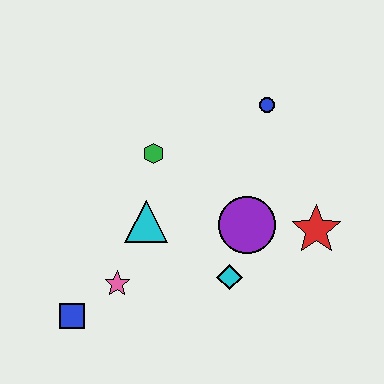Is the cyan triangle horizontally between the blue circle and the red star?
No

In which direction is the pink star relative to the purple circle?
The pink star is to the left of the purple circle.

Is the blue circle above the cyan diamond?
Yes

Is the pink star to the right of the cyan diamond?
No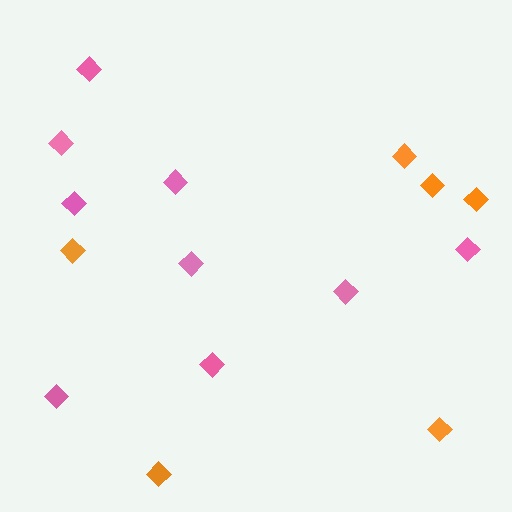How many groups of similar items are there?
There are 2 groups: one group of orange diamonds (6) and one group of pink diamonds (9).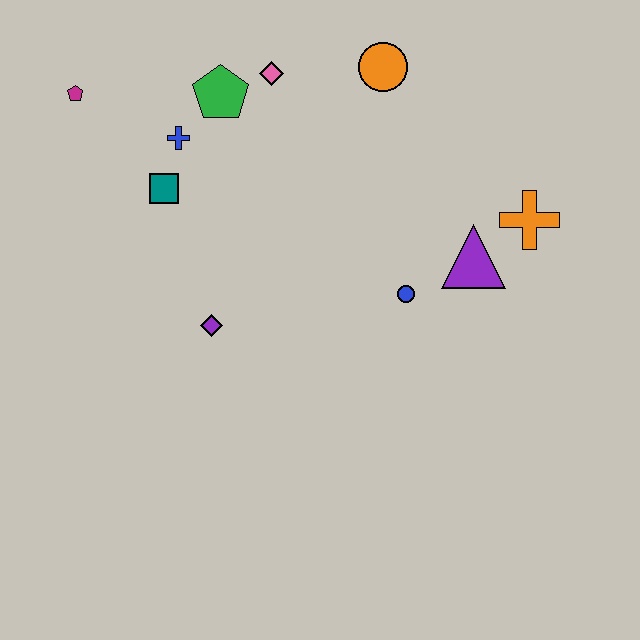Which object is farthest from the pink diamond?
The orange cross is farthest from the pink diamond.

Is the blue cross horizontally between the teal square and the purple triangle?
Yes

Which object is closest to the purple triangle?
The orange cross is closest to the purple triangle.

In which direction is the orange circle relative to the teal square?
The orange circle is to the right of the teal square.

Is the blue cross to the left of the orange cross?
Yes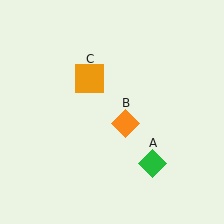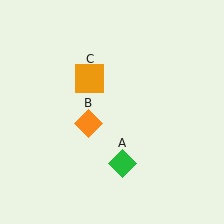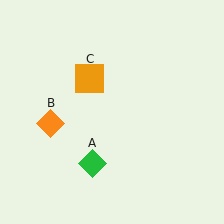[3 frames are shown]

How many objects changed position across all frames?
2 objects changed position: green diamond (object A), orange diamond (object B).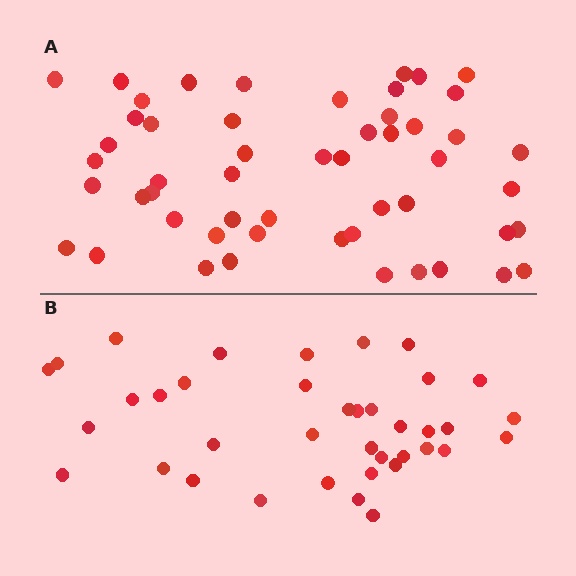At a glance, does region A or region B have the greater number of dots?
Region A (the top region) has more dots.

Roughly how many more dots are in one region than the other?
Region A has approximately 15 more dots than region B.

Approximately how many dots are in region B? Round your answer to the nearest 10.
About 40 dots. (The exact count is 38, which rounds to 40.)